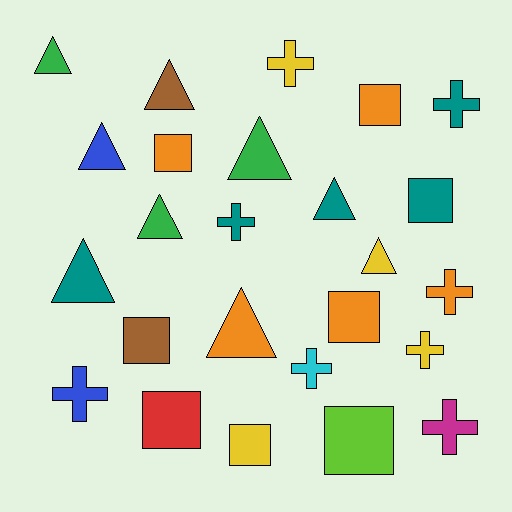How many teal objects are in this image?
There are 5 teal objects.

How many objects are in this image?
There are 25 objects.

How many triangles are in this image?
There are 9 triangles.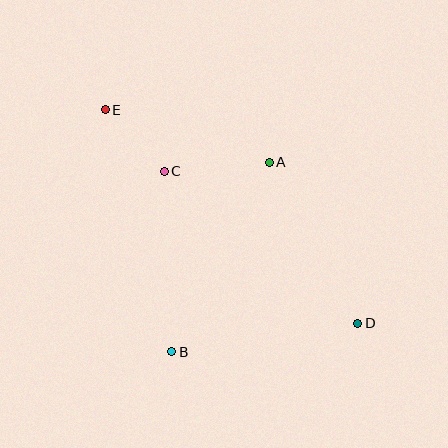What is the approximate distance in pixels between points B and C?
The distance between B and C is approximately 181 pixels.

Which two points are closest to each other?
Points C and E are closest to each other.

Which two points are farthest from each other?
Points D and E are farthest from each other.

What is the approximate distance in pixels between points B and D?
The distance between B and D is approximately 188 pixels.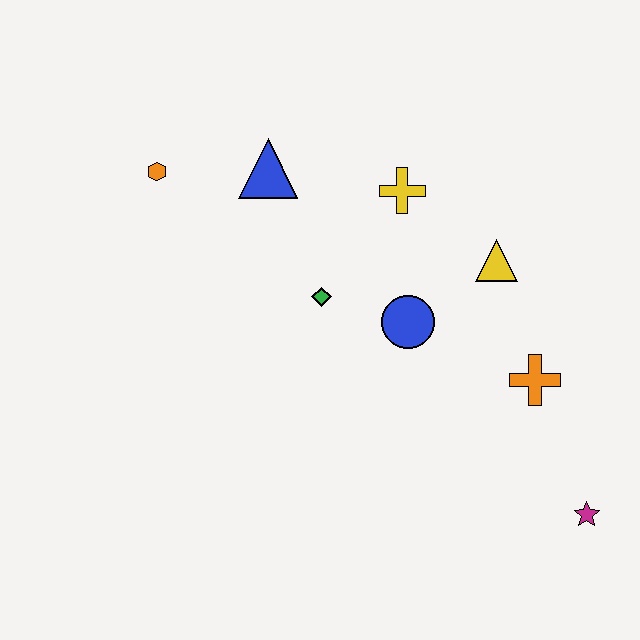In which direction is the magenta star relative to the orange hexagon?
The magenta star is to the right of the orange hexagon.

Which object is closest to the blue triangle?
The orange hexagon is closest to the blue triangle.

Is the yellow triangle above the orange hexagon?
No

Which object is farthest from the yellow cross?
The magenta star is farthest from the yellow cross.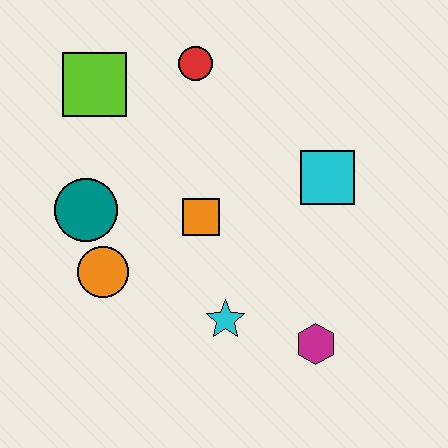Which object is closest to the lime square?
The red circle is closest to the lime square.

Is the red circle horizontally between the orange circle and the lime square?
No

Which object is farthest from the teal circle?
The magenta hexagon is farthest from the teal circle.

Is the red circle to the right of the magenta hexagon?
No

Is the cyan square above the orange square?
Yes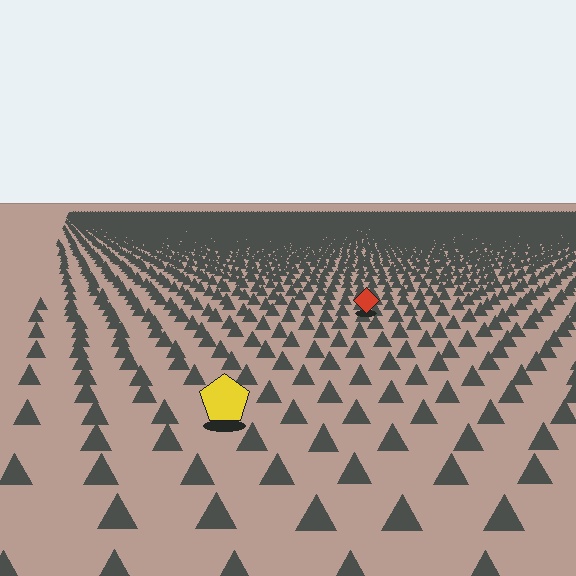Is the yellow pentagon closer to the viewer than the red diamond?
Yes. The yellow pentagon is closer — you can tell from the texture gradient: the ground texture is coarser near it.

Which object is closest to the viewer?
The yellow pentagon is closest. The texture marks near it are larger and more spread out.